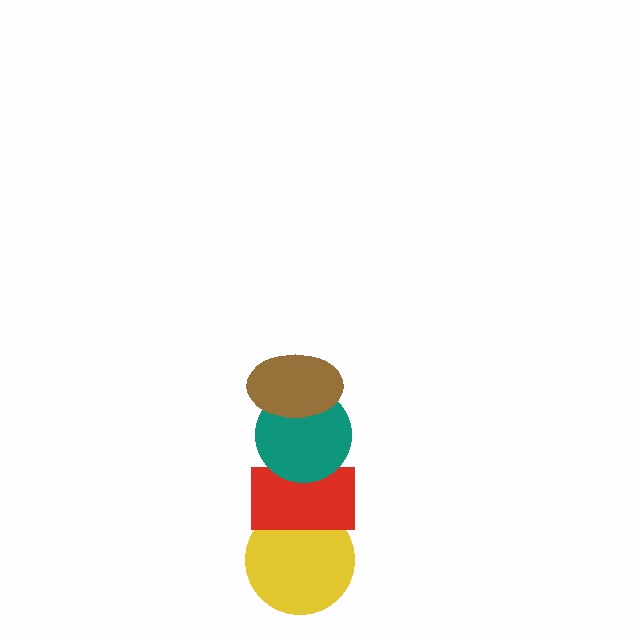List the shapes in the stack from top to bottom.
From top to bottom: the brown ellipse, the teal circle, the red rectangle, the yellow circle.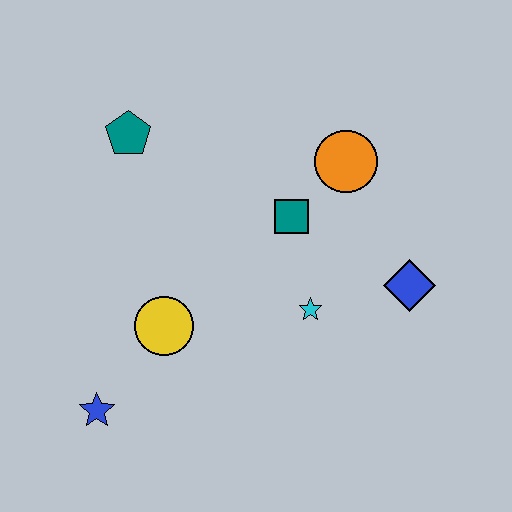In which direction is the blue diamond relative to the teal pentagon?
The blue diamond is to the right of the teal pentagon.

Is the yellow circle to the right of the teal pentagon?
Yes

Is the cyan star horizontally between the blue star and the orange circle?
Yes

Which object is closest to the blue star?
The yellow circle is closest to the blue star.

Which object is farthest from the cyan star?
The teal pentagon is farthest from the cyan star.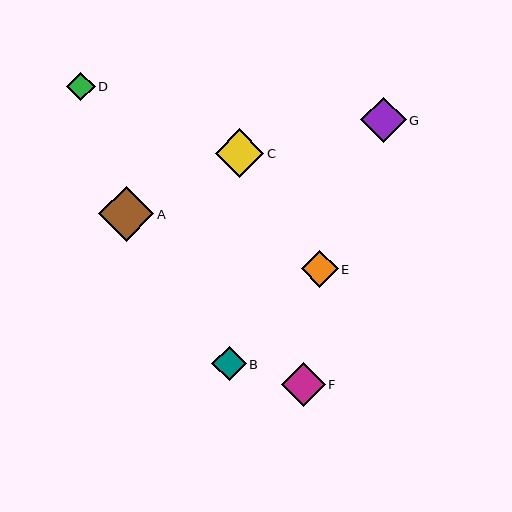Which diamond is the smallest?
Diamond D is the smallest with a size of approximately 28 pixels.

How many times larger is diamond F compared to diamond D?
Diamond F is approximately 1.6 times the size of diamond D.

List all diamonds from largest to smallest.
From largest to smallest: A, C, G, F, E, B, D.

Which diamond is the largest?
Diamond A is the largest with a size of approximately 55 pixels.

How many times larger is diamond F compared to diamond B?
Diamond F is approximately 1.3 times the size of diamond B.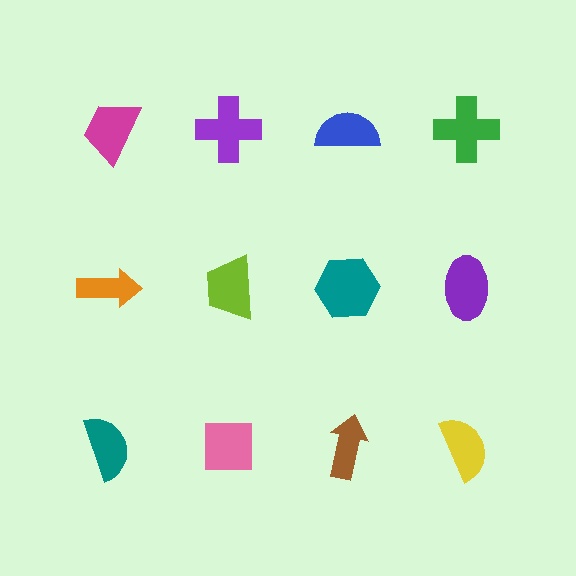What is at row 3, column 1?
A teal semicircle.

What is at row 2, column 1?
An orange arrow.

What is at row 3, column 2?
A pink square.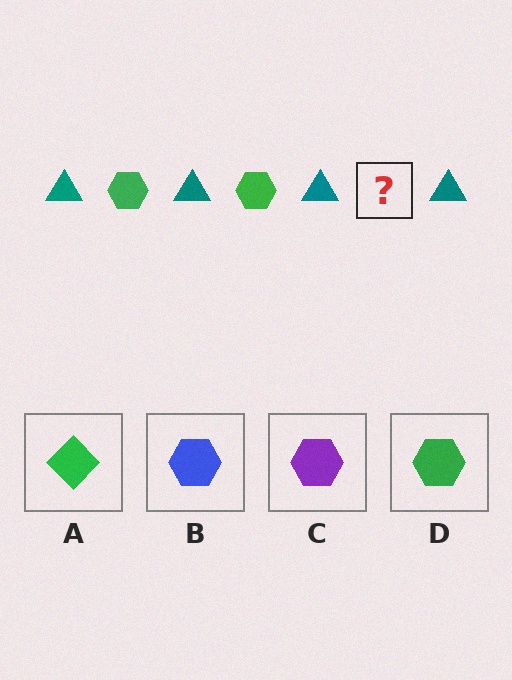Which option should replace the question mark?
Option D.